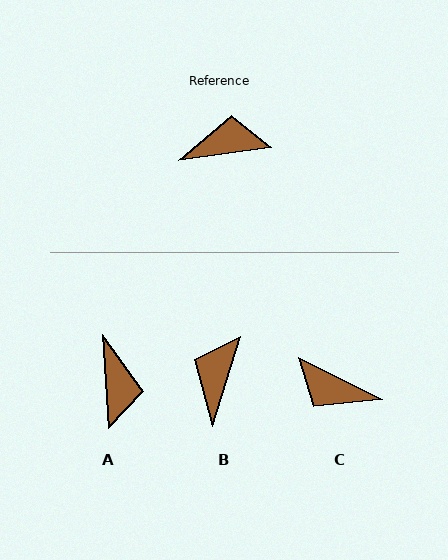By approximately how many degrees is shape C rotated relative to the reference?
Approximately 145 degrees counter-clockwise.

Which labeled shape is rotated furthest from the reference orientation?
C, about 145 degrees away.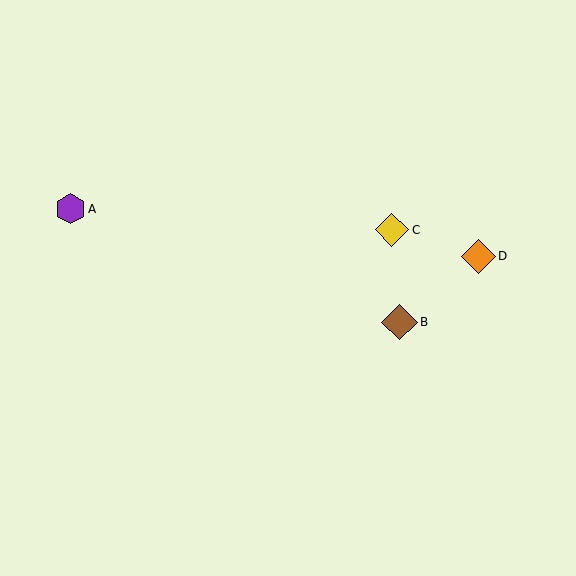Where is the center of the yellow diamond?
The center of the yellow diamond is at (392, 230).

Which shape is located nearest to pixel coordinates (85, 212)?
The purple hexagon (labeled A) at (70, 209) is nearest to that location.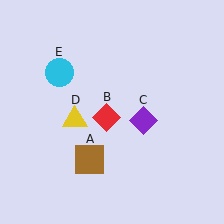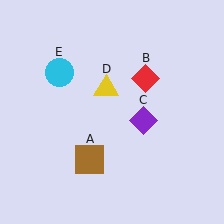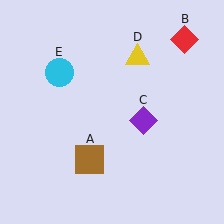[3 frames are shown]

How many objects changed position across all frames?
2 objects changed position: red diamond (object B), yellow triangle (object D).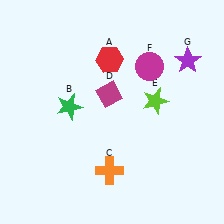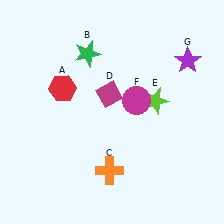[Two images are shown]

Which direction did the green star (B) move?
The green star (B) moved up.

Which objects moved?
The objects that moved are: the red hexagon (A), the green star (B), the magenta circle (F).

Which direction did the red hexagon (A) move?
The red hexagon (A) moved left.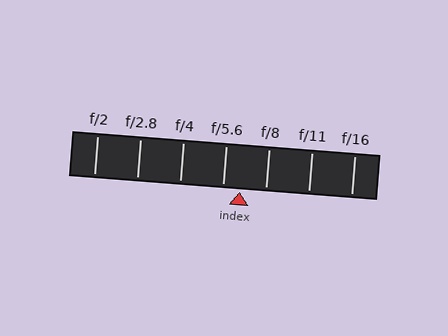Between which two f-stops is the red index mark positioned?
The index mark is between f/5.6 and f/8.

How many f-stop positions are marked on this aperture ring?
There are 7 f-stop positions marked.